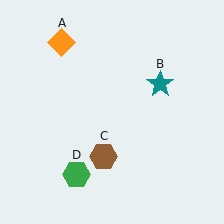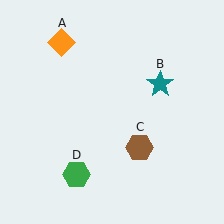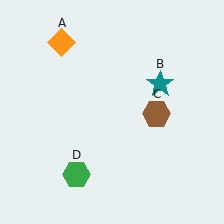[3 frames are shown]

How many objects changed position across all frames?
1 object changed position: brown hexagon (object C).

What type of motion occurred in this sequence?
The brown hexagon (object C) rotated counterclockwise around the center of the scene.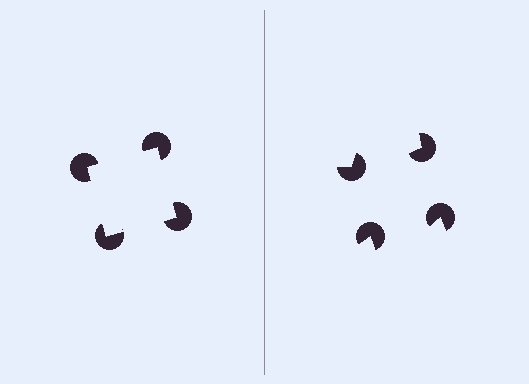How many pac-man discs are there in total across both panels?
8 — 4 on each side.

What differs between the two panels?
The pac-man discs are positioned identically on both sides; only the wedge orientations differ. On the left they align to a square; on the right they are misaligned.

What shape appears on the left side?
An illusory square.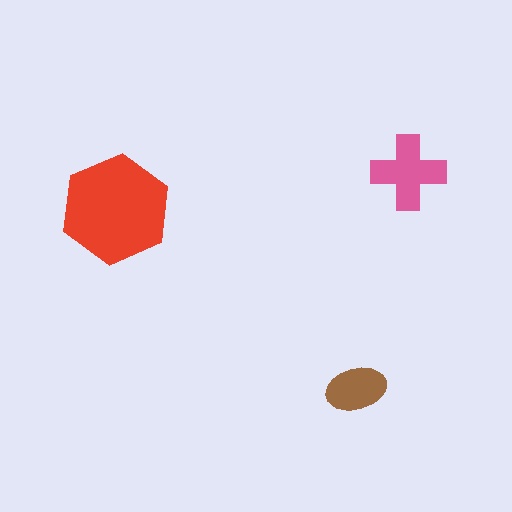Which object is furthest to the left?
The red hexagon is leftmost.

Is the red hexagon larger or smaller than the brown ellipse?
Larger.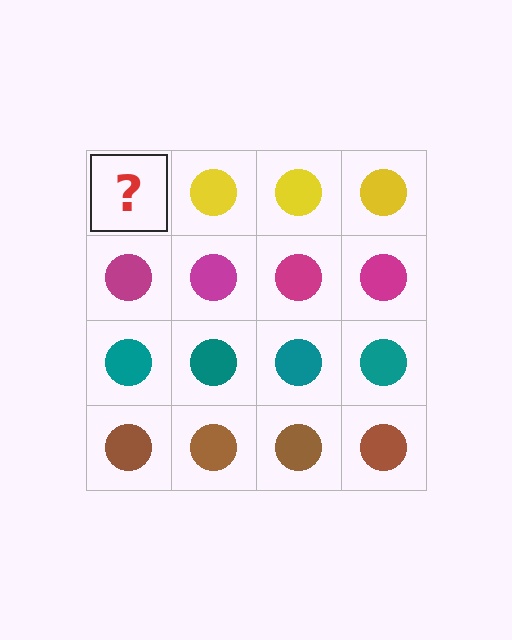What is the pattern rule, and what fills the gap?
The rule is that each row has a consistent color. The gap should be filled with a yellow circle.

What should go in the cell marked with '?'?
The missing cell should contain a yellow circle.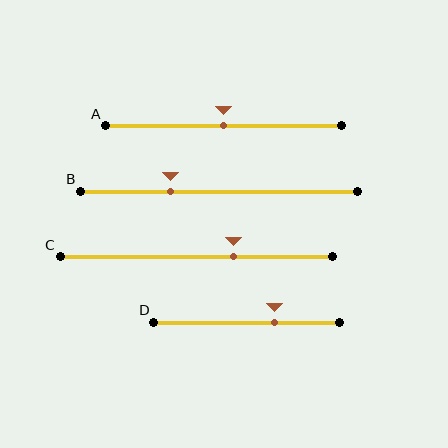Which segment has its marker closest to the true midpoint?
Segment A has its marker closest to the true midpoint.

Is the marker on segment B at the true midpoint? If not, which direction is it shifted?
No, the marker on segment B is shifted to the left by about 18% of the segment length.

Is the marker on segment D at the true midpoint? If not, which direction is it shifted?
No, the marker on segment D is shifted to the right by about 15% of the segment length.